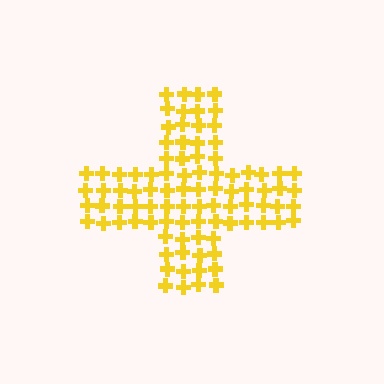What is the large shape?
The large shape is a cross.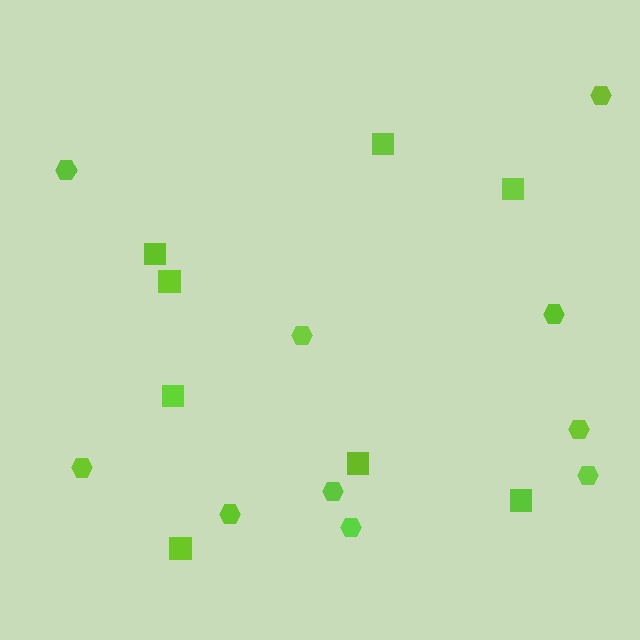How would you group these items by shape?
There are 2 groups: one group of hexagons (10) and one group of squares (8).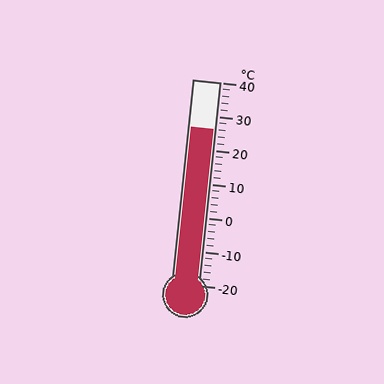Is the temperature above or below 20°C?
The temperature is above 20°C.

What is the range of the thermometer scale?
The thermometer scale ranges from -20°C to 40°C.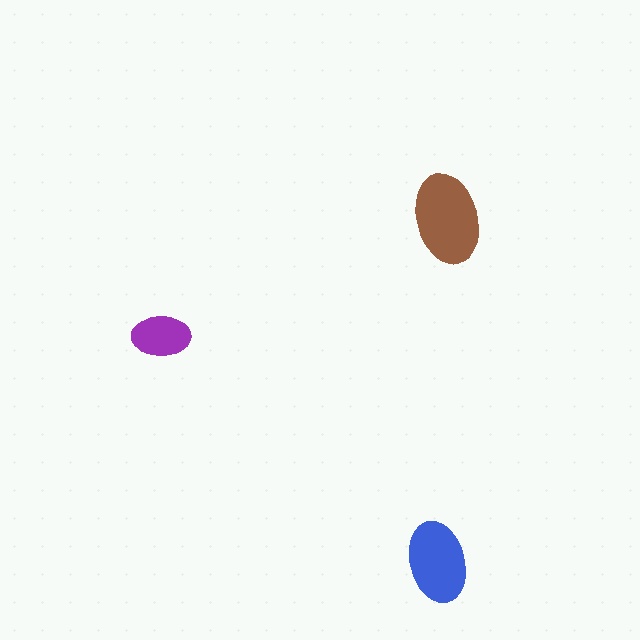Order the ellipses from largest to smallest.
the brown one, the blue one, the purple one.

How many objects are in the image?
There are 3 objects in the image.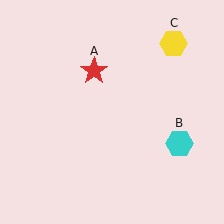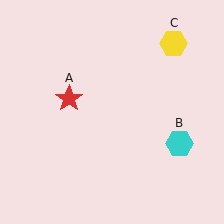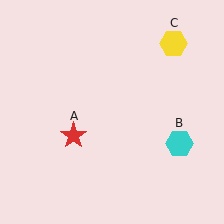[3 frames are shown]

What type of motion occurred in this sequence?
The red star (object A) rotated counterclockwise around the center of the scene.